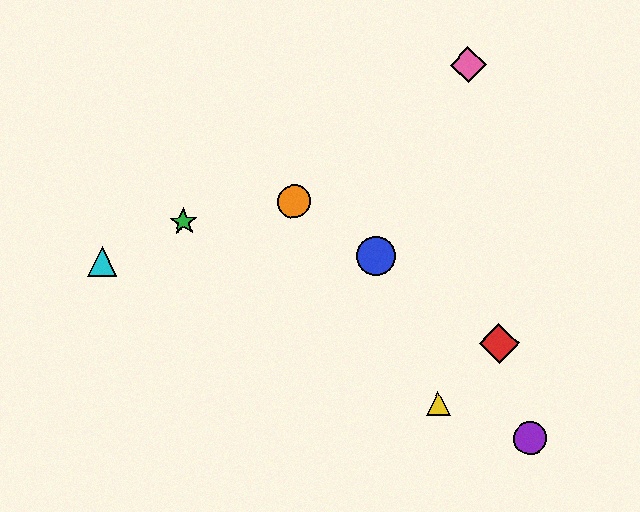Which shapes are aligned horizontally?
The blue circle, the cyan triangle are aligned horizontally.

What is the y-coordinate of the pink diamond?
The pink diamond is at y≈65.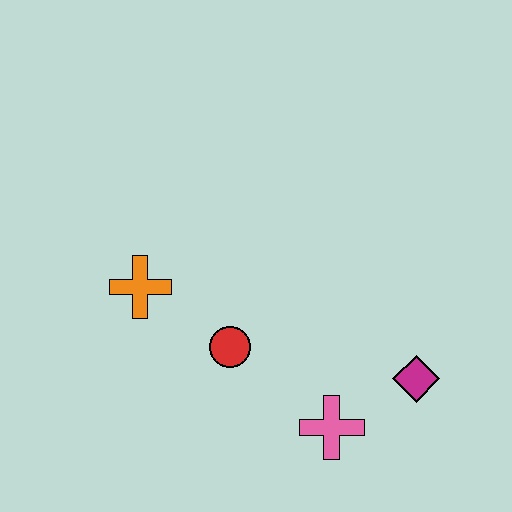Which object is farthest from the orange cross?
The magenta diamond is farthest from the orange cross.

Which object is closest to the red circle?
The orange cross is closest to the red circle.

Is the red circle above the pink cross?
Yes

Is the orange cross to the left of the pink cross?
Yes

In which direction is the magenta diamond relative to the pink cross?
The magenta diamond is to the right of the pink cross.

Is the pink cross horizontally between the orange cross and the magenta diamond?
Yes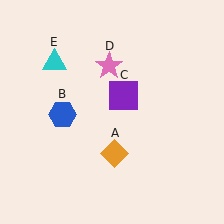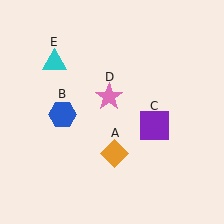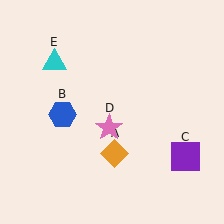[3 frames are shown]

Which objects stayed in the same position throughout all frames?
Orange diamond (object A) and blue hexagon (object B) and cyan triangle (object E) remained stationary.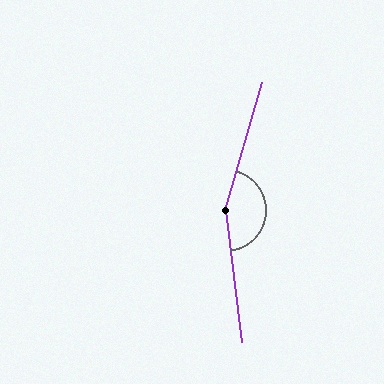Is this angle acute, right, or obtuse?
It is obtuse.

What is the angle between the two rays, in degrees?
Approximately 157 degrees.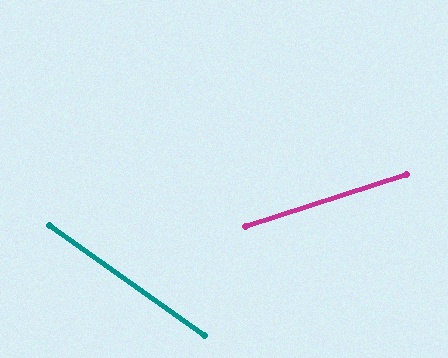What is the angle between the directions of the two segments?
Approximately 53 degrees.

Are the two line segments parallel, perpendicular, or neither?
Neither parallel nor perpendicular — they differ by about 53°.